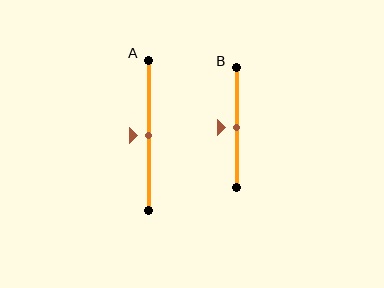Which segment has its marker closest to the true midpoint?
Segment A has its marker closest to the true midpoint.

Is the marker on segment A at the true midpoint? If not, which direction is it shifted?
Yes, the marker on segment A is at the true midpoint.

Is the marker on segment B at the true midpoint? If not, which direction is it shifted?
Yes, the marker on segment B is at the true midpoint.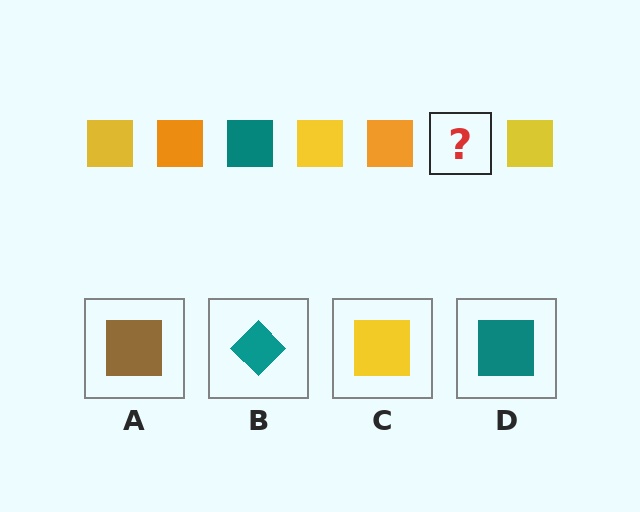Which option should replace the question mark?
Option D.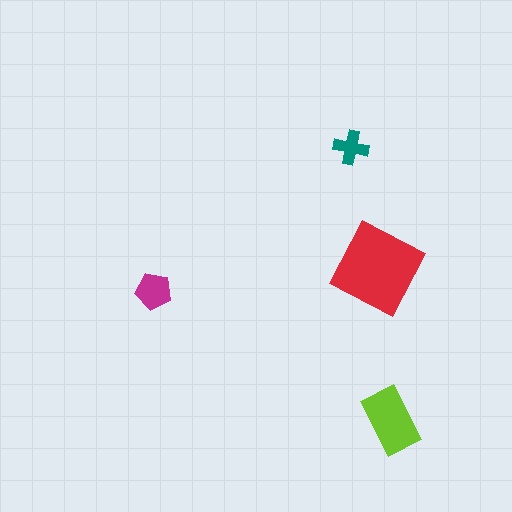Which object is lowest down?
The lime rectangle is bottommost.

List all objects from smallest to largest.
The teal cross, the magenta pentagon, the lime rectangle, the red diamond.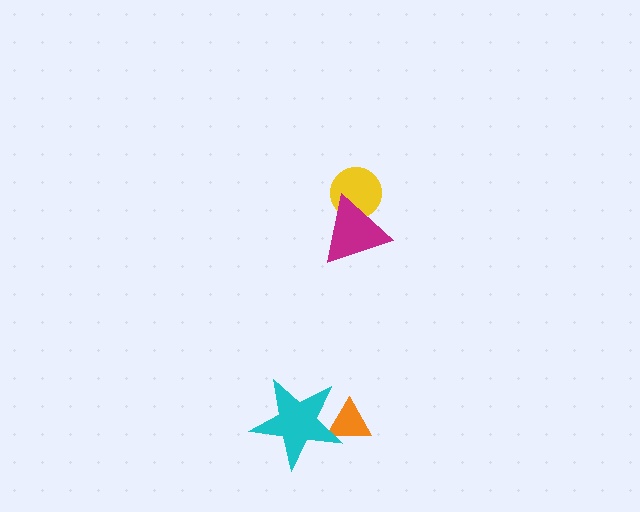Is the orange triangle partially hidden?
Yes, it is partially covered by another shape.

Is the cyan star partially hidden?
No, no other shape covers it.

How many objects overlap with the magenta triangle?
1 object overlaps with the magenta triangle.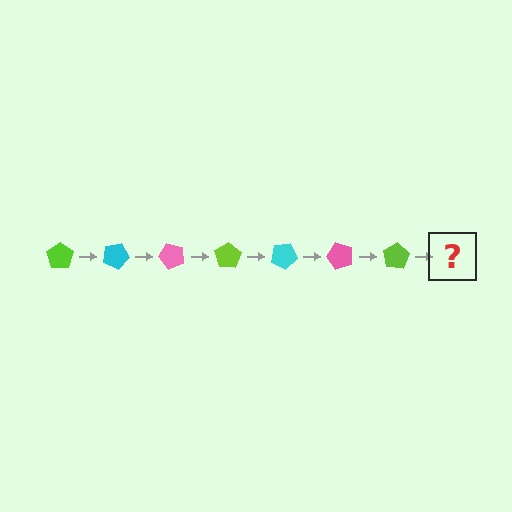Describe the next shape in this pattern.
It should be a cyan pentagon, rotated 175 degrees from the start.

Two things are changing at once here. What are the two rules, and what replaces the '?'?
The two rules are that it rotates 25 degrees each step and the color cycles through lime, cyan, and pink. The '?' should be a cyan pentagon, rotated 175 degrees from the start.